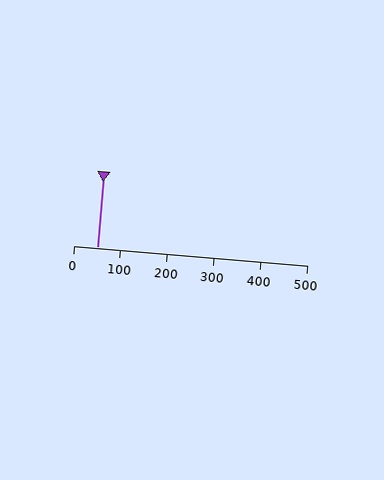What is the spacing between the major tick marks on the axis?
The major ticks are spaced 100 apart.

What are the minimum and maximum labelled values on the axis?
The axis runs from 0 to 500.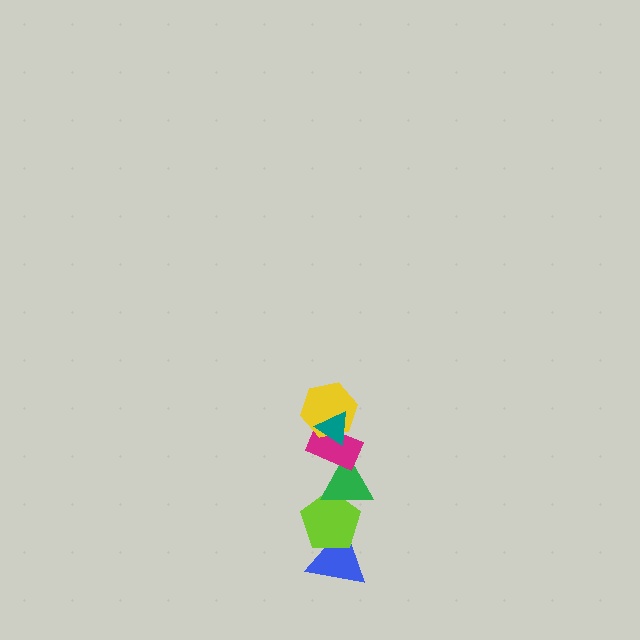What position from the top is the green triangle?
The green triangle is 4th from the top.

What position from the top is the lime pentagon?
The lime pentagon is 5th from the top.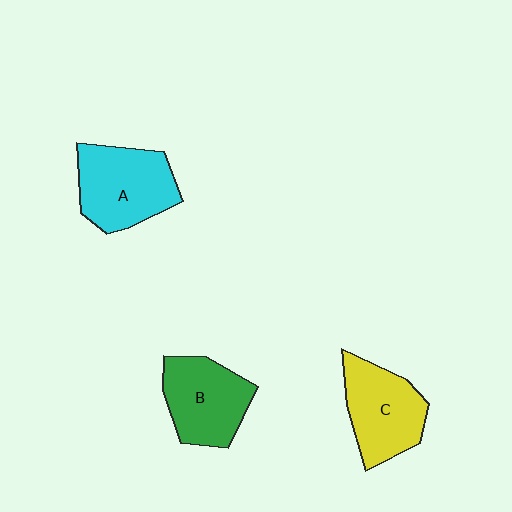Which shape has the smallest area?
Shape B (green).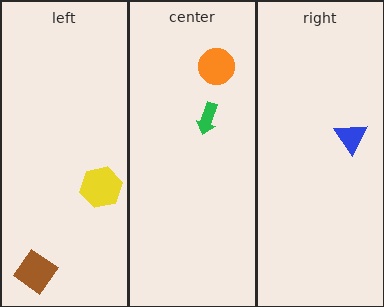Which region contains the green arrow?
The center region.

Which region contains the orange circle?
The center region.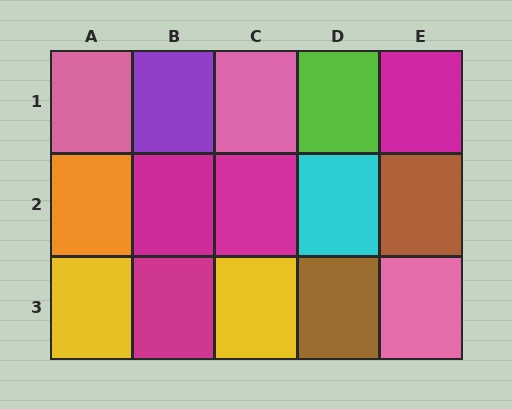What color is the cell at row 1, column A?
Pink.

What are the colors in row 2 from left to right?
Orange, magenta, magenta, cyan, brown.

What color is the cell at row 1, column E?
Magenta.